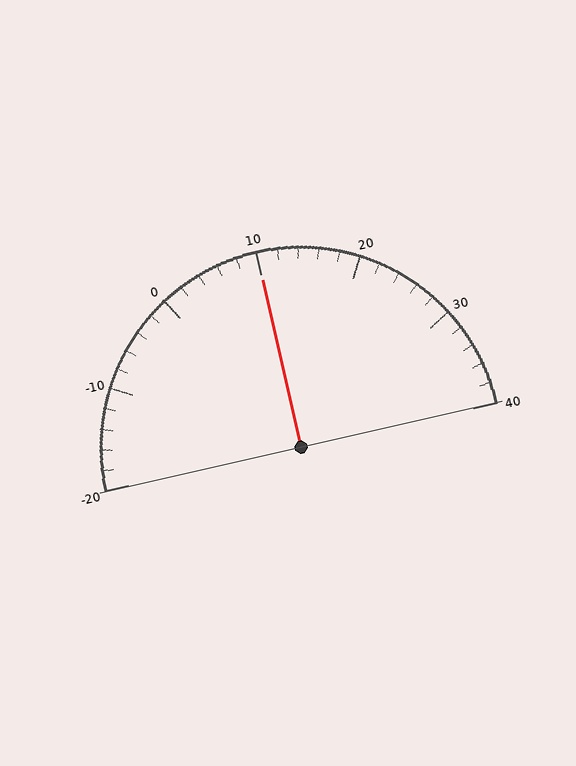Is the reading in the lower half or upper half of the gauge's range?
The reading is in the upper half of the range (-20 to 40).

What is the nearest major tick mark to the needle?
The nearest major tick mark is 10.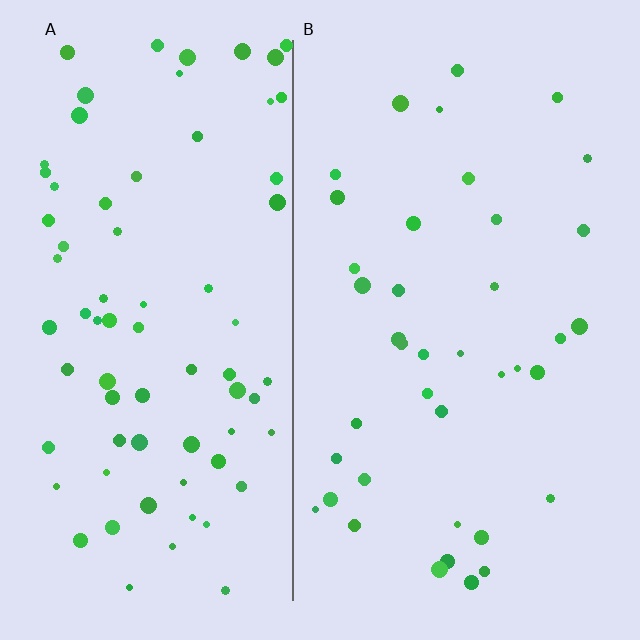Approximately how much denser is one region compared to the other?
Approximately 1.8× — region A over region B.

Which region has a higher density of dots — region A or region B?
A (the left).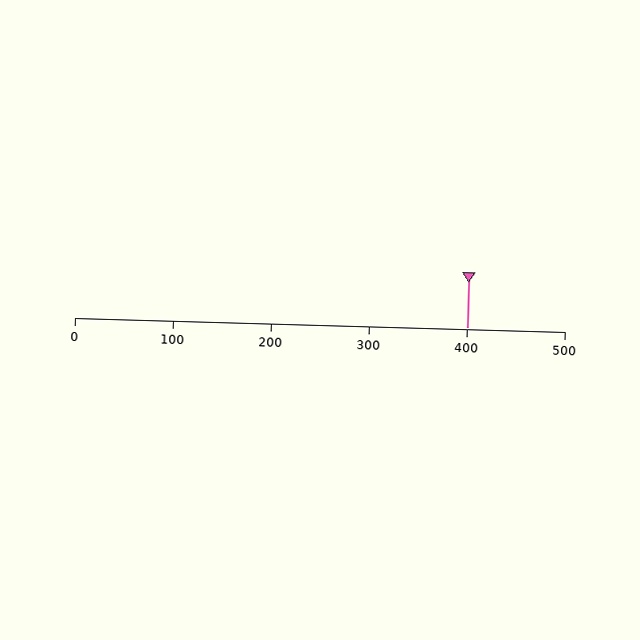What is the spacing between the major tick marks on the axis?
The major ticks are spaced 100 apart.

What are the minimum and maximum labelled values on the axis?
The axis runs from 0 to 500.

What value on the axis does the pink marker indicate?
The marker indicates approximately 400.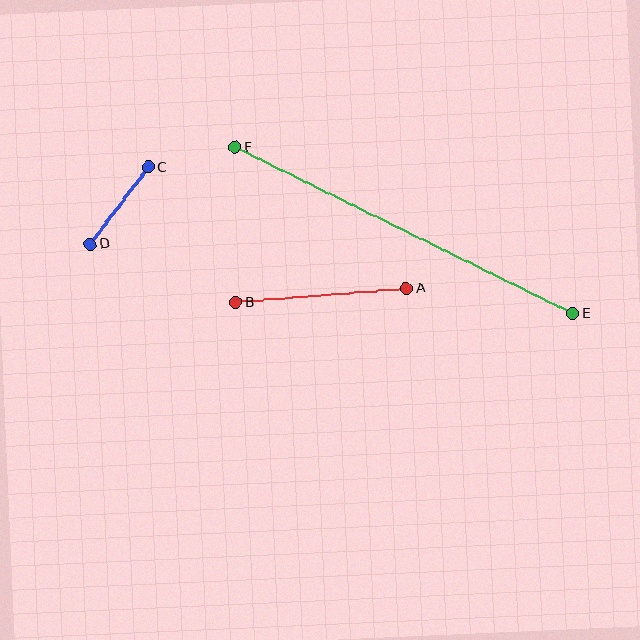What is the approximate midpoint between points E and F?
The midpoint is at approximately (404, 230) pixels.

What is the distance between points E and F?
The distance is approximately 377 pixels.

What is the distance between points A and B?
The distance is approximately 171 pixels.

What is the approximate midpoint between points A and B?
The midpoint is at approximately (321, 295) pixels.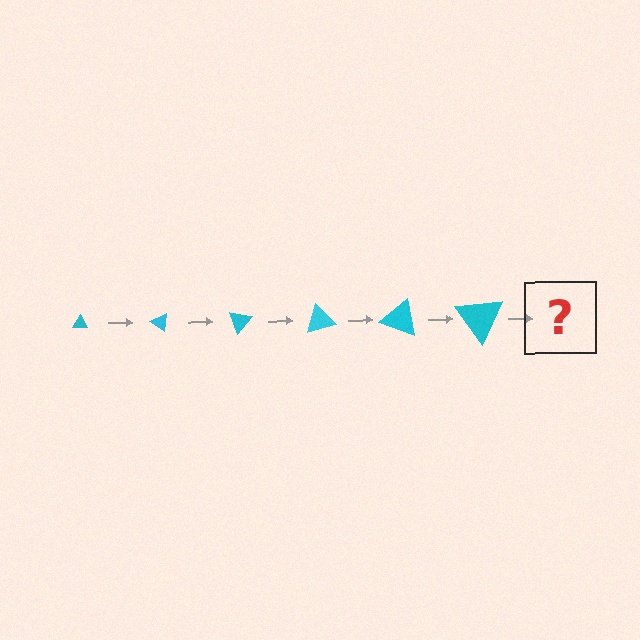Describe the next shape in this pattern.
It should be a triangle, larger than the previous one and rotated 210 degrees from the start.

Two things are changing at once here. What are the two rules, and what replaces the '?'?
The two rules are that the triangle grows larger each step and it rotates 35 degrees each step. The '?' should be a triangle, larger than the previous one and rotated 210 degrees from the start.